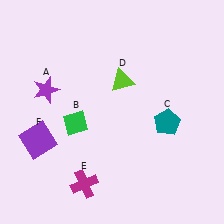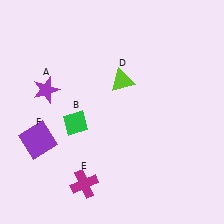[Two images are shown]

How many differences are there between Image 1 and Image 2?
There is 1 difference between the two images.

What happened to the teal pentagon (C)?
The teal pentagon (C) was removed in Image 2. It was in the bottom-right area of Image 1.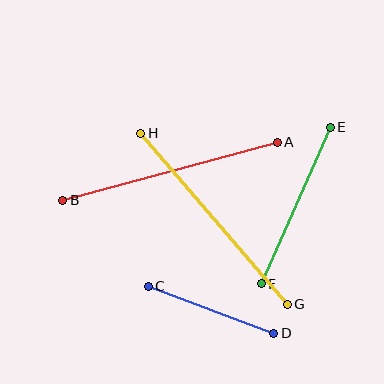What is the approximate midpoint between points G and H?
The midpoint is at approximately (214, 219) pixels.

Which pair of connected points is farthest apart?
Points G and H are farthest apart.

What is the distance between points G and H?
The distance is approximately 225 pixels.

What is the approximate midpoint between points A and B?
The midpoint is at approximately (170, 171) pixels.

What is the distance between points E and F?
The distance is approximately 171 pixels.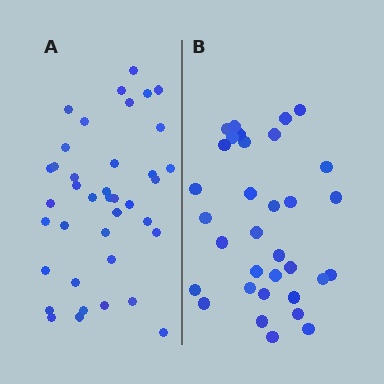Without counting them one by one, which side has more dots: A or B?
Region A (the left region) has more dots.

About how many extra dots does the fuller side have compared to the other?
Region A has about 6 more dots than region B.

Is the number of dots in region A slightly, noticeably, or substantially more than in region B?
Region A has only slightly more — the two regions are fairly close. The ratio is roughly 1.2 to 1.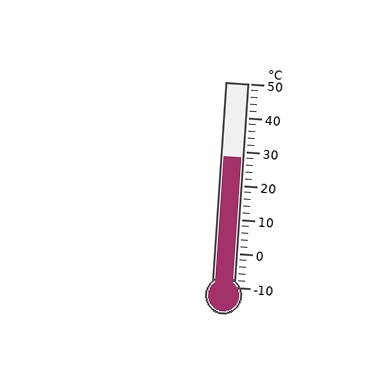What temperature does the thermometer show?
The thermometer shows approximately 28°C.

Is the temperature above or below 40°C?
The temperature is below 40°C.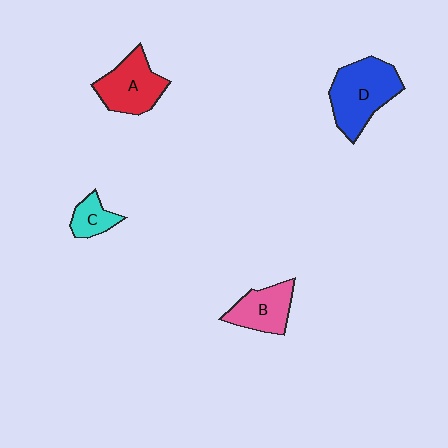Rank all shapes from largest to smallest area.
From largest to smallest: D (blue), A (red), B (pink), C (cyan).